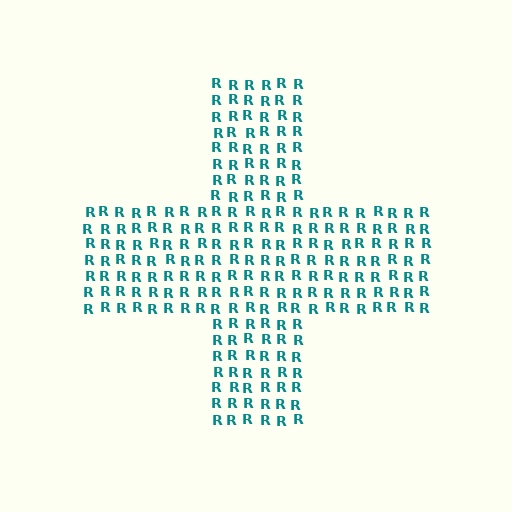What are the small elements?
The small elements are letter R's.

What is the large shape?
The large shape is a cross.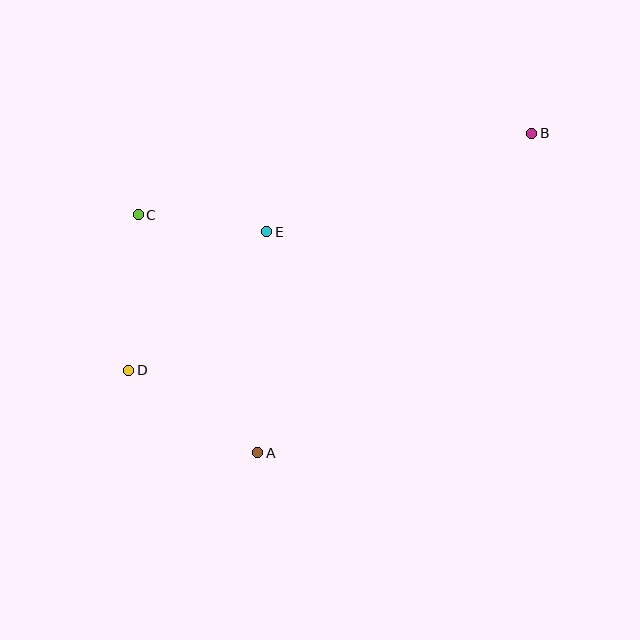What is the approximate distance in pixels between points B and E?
The distance between B and E is approximately 283 pixels.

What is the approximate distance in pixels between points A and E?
The distance between A and E is approximately 221 pixels.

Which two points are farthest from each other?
Points B and D are farthest from each other.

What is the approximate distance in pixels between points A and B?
The distance between A and B is approximately 421 pixels.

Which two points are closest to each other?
Points C and E are closest to each other.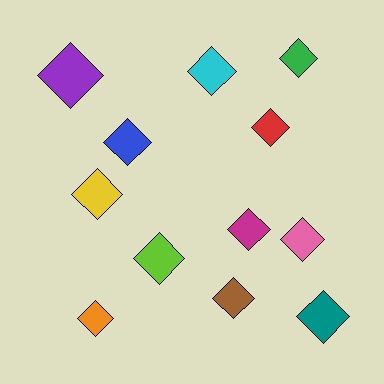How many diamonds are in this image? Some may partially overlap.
There are 12 diamonds.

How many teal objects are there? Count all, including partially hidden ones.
There is 1 teal object.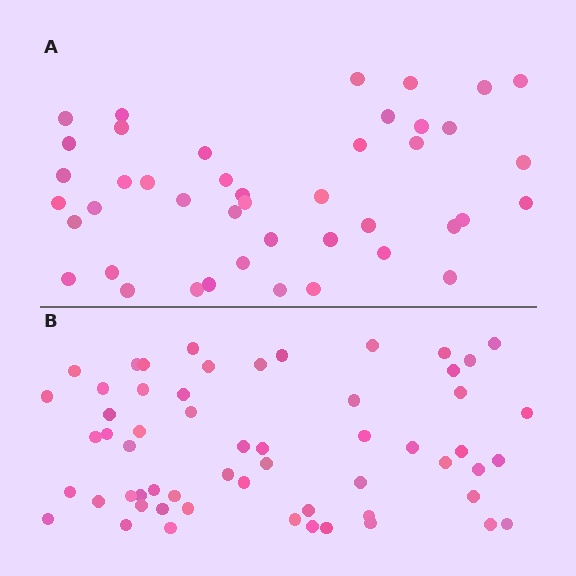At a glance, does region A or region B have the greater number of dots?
Region B (the bottom region) has more dots.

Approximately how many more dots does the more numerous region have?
Region B has approximately 15 more dots than region A.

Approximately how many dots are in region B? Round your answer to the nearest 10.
About 60 dots. (The exact count is 58, which rounds to 60.)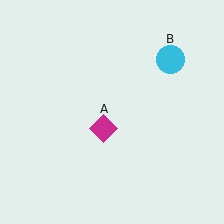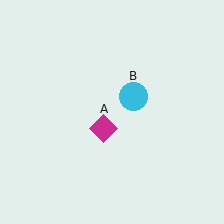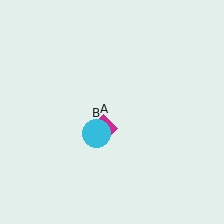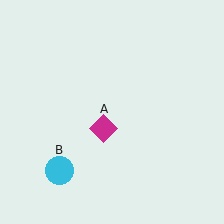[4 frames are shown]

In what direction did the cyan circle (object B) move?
The cyan circle (object B) moved down and to the left.